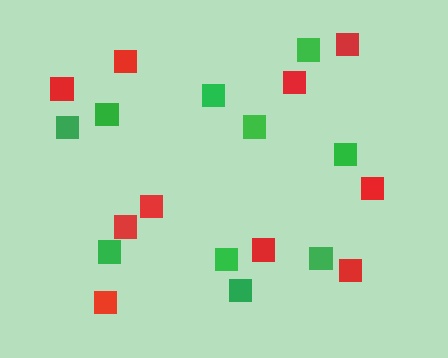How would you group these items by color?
There are 2 groups: one group of green squares (10) and one group of red squares (10).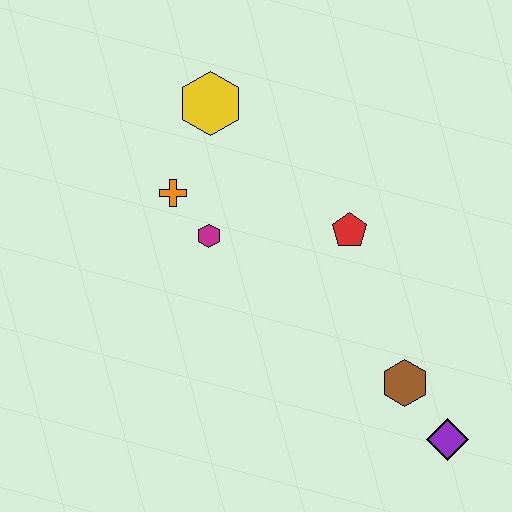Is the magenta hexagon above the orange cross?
No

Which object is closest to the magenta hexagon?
The orange cross is closest to the magenta hexagon.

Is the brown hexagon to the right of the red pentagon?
Yes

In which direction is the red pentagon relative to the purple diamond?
The red pentagon is above the purple diamond.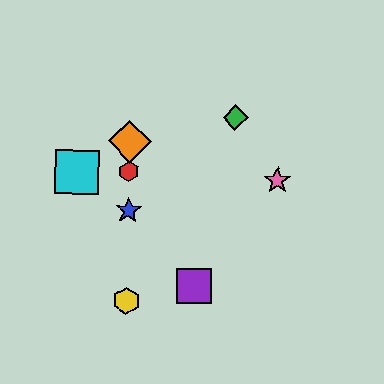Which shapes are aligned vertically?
The red hexagon, the blue star, the yellow hexagon, the orange diamond are aligned vertically.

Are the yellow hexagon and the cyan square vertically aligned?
No, the yellow hexagon is at x≈126 and the cyan square is at x≈76.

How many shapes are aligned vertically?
4 shapes (the red hexagon, the blue star, the yellow hexagon, the orange diamond) are aligned vertically.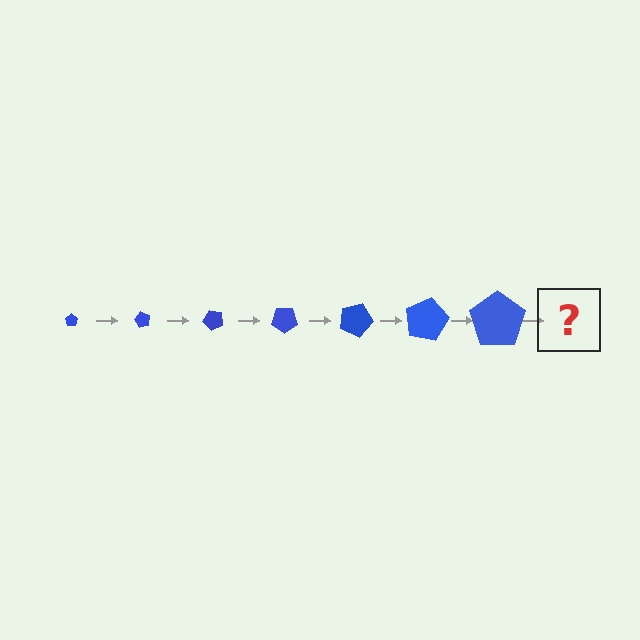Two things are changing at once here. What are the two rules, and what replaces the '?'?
The two rules are that the pentagon grows larger each step and it rotates 60 degrees each step. The '?' should be a pentagon, larger than the previous one and rotated 420 degrees from the start.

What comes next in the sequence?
The next element should be a pentagon, larger than the previous one and rotated 420 degrees from the start.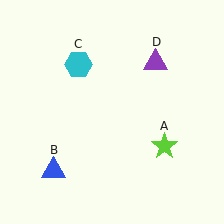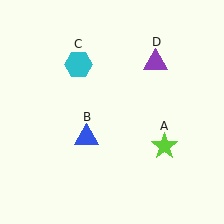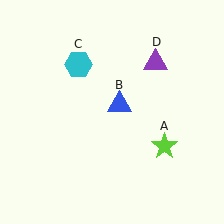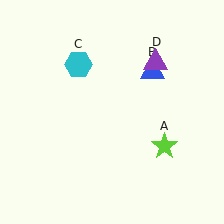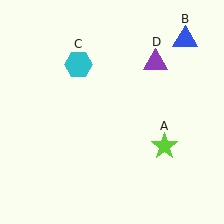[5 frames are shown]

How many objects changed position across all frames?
1 object changed position: blue triangle (object B).